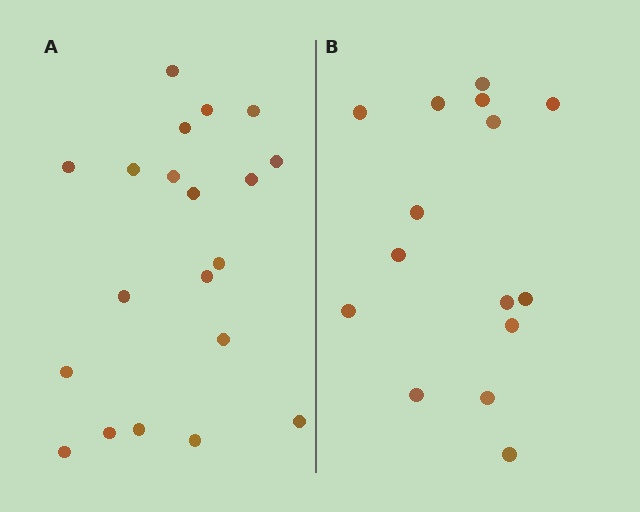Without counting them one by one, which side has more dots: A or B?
Region A (the left region) has more dots.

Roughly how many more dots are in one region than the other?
Region A has about 5 more dots than region B.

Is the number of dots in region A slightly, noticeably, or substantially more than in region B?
Region A has noticeably more, but not dramatically so. The ratio is roughly 1.3 to 1.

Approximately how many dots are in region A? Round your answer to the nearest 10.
About 20 dots.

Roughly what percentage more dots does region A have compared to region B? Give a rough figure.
About 35% more.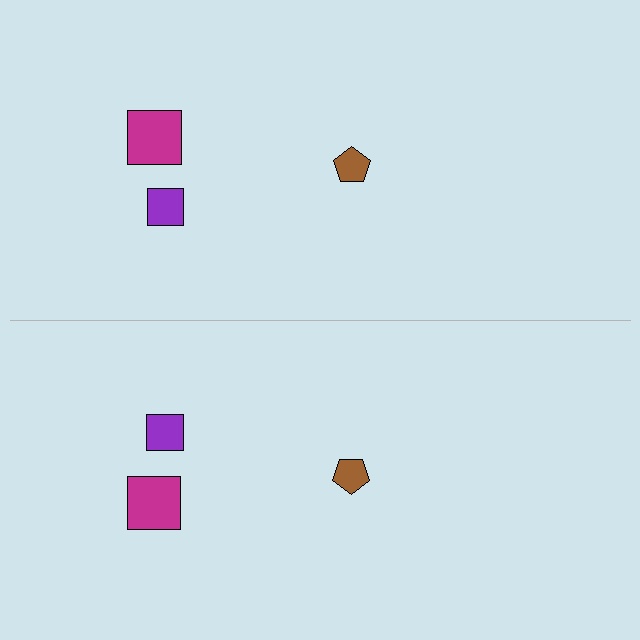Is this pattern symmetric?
Yes, this pattern has bilateral (reflection) symmetry.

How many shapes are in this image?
There are 6 shapes in this image.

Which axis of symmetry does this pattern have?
The pattern has a horizontal axis of symmetry running through the center of the image.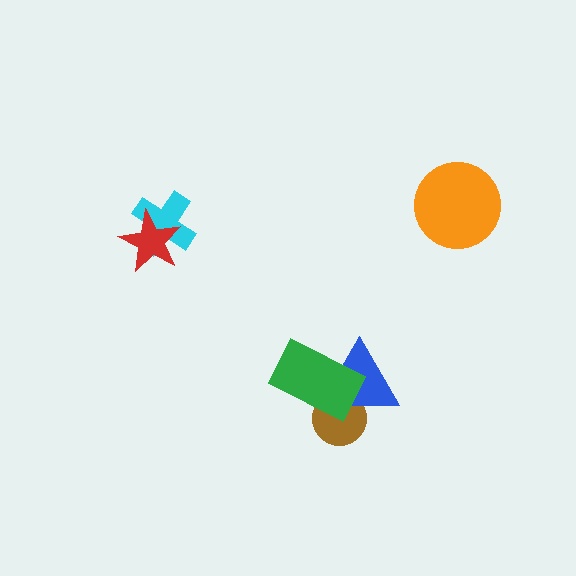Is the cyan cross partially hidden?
Yes, it is partially covered by another shape.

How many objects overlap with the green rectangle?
2 objects overlap with the green rectangle.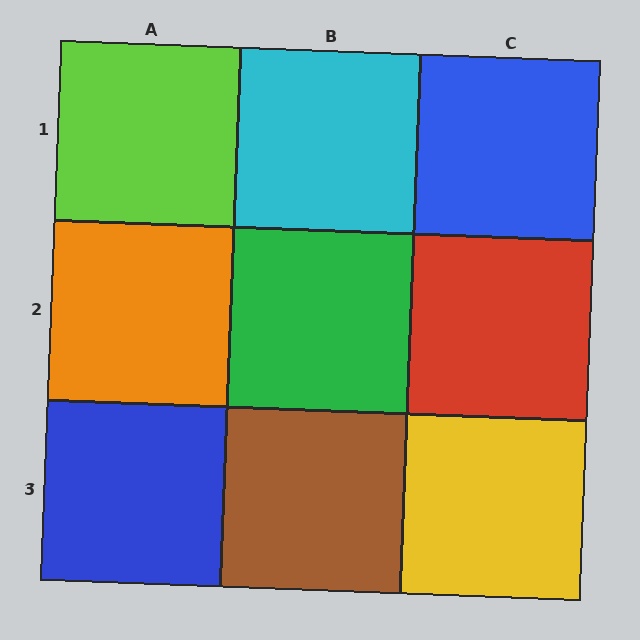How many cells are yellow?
1 cell is yellow.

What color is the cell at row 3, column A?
Blue.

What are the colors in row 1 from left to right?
Lime, cyan, blue.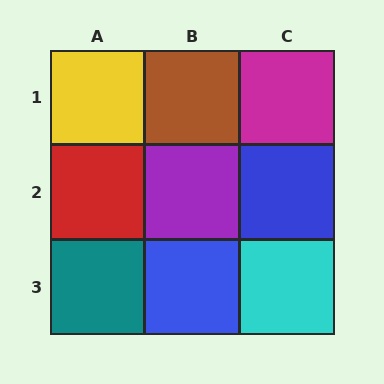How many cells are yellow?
1 cell is yellow.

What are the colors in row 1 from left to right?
Yellow, brown, magenta.